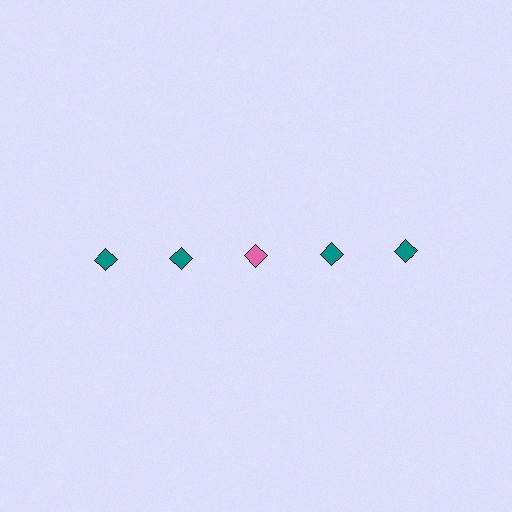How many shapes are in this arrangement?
There are 5 shapes arranged in a grid pattern.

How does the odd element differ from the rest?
It has a different color: pink instead of teal.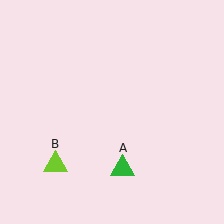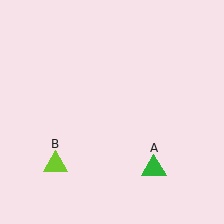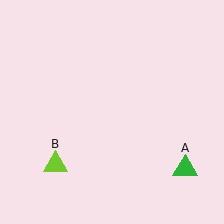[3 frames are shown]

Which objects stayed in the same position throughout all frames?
Lime triangle (object B) remained stationary.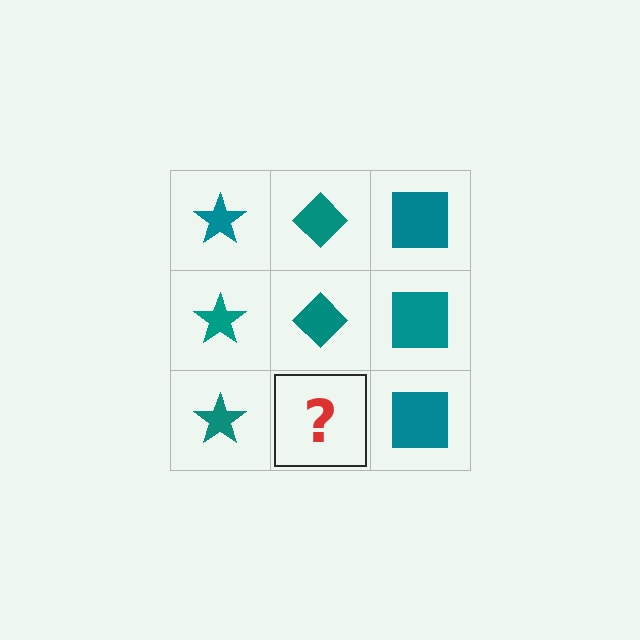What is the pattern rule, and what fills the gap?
The rule is that each column has a consistent shape. The gap should be filled with a teal diamond.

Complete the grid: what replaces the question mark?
The question mark should be replaced with a teal diamond.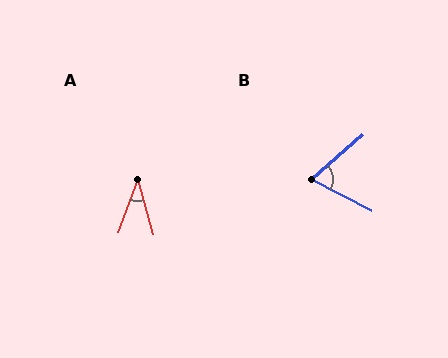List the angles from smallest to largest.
A (36°), B (68°).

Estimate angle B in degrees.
Approximately 68 degrees.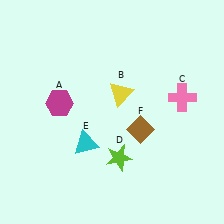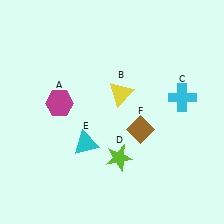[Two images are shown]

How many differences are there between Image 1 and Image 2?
There is 1 difference between the two images.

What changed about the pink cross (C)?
In Image 1, C is pink. In Image 2, it changed to cyan.